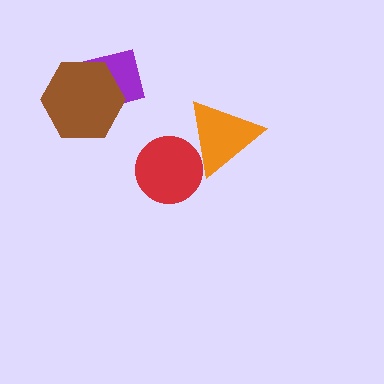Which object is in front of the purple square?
The brown hexagon is in front of the purple square.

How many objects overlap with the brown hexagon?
1 object overlaps with the brown hexagon.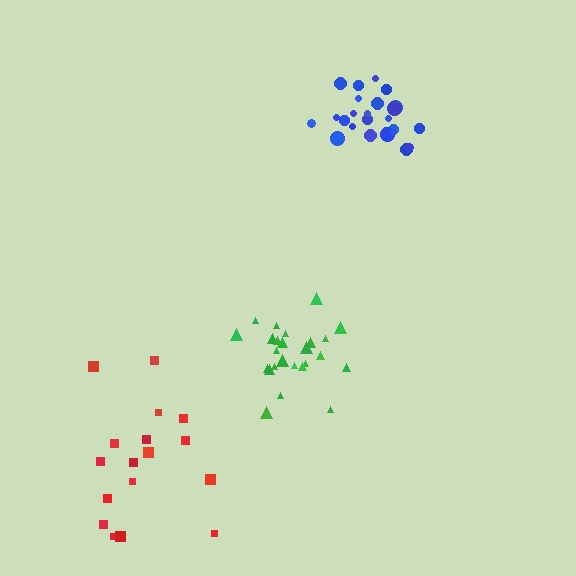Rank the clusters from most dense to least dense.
blue, green, red.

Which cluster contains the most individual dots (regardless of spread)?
Green (25).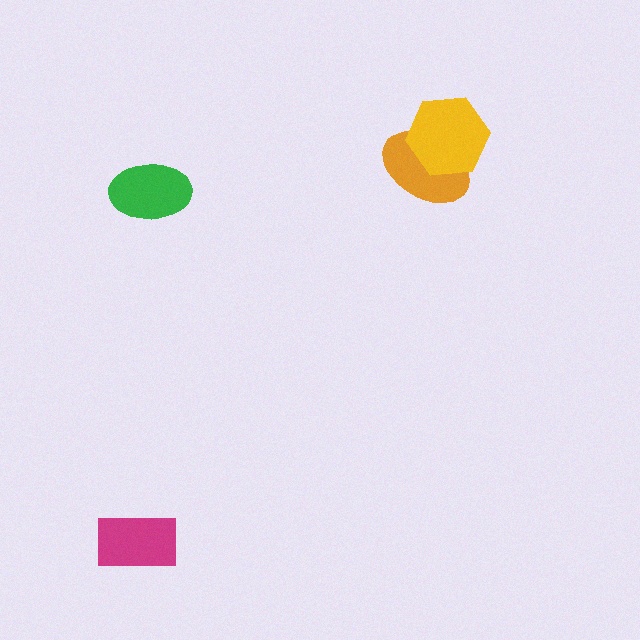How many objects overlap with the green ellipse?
0 objects overlap with the green ellipse.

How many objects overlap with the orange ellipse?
1 object overlaps with the orange ellipse.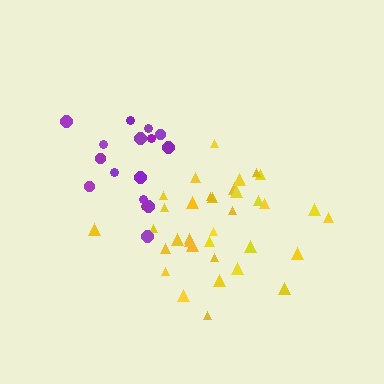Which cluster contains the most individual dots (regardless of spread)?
Yellow (35).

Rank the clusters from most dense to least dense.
yellow, purple.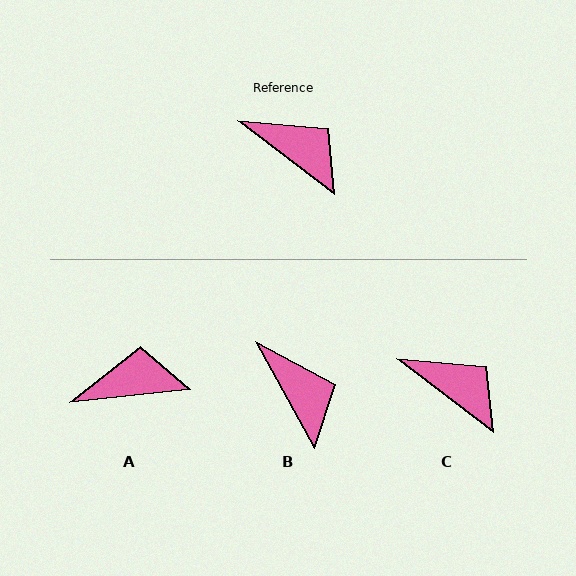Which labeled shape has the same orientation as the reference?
C.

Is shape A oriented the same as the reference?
No, it is off by about 43 degrees.